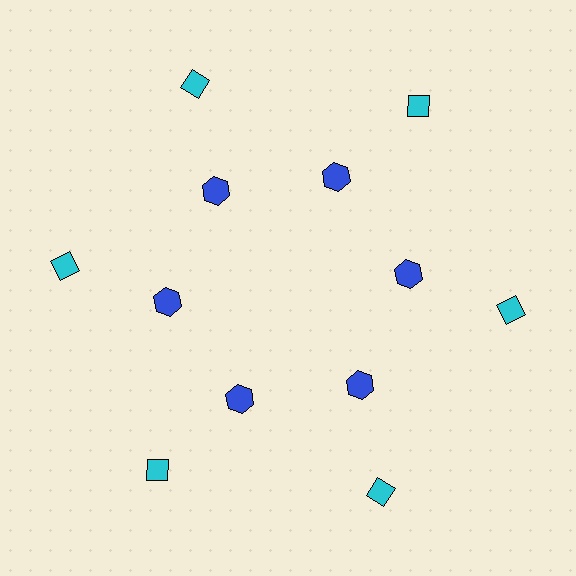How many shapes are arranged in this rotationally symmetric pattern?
There are 12 shapes, arranged in 6 groups of 2.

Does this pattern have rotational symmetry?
Yes, this pattern has 6-fold rotational symmetry. It looks the same after rotating 60 degrees around the center.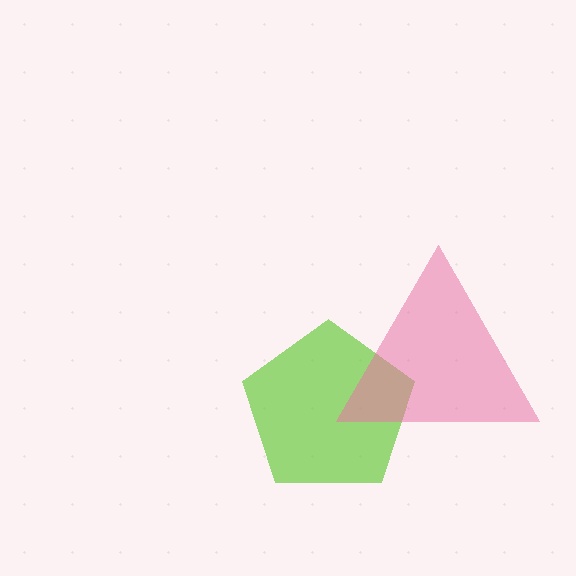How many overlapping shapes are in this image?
There are 2 overlapping shapes in the image.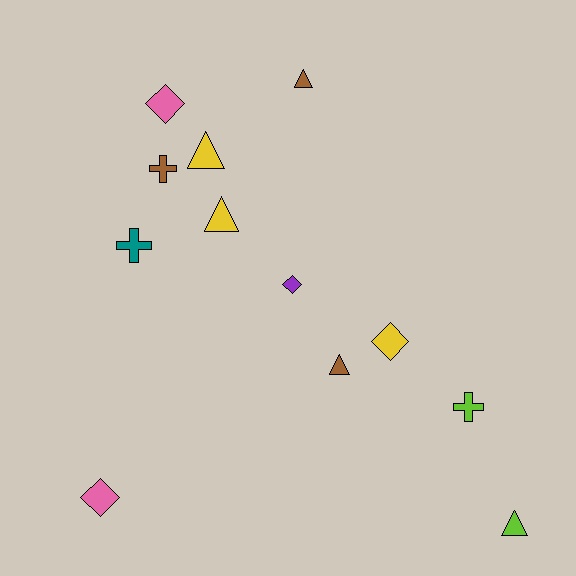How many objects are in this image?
There are 12 objects.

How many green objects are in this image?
There are no green objects.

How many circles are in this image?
There are no circles.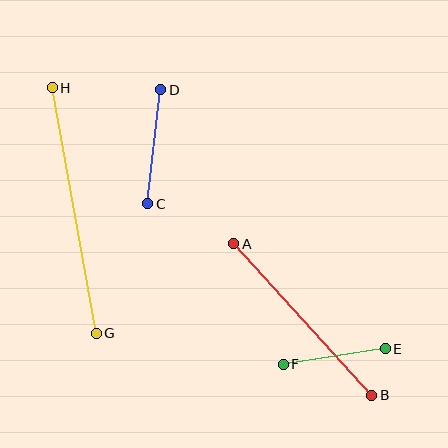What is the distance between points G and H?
The distance is approximately 249 pixels.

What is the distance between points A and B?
The distance is approximately 205 pixels.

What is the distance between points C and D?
The distance is approximately 114 pixels.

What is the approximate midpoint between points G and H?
The midpoint is at approximately (74, 211) pixels.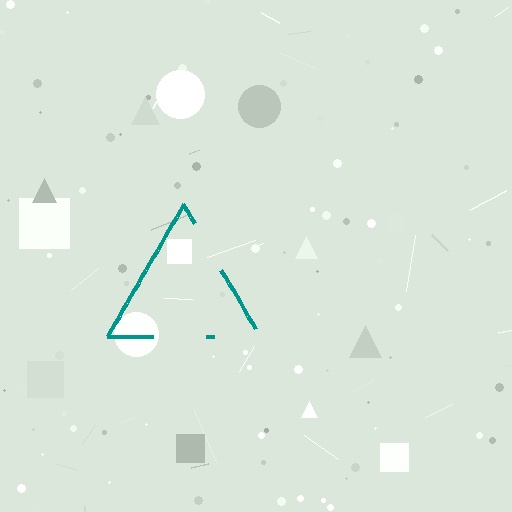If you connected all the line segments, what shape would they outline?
They would outline a triangle.